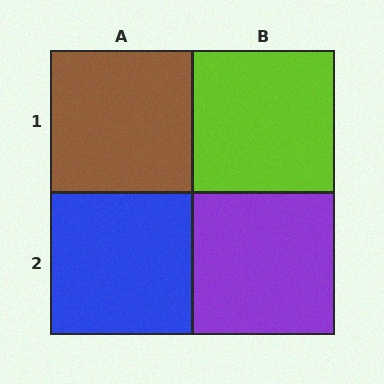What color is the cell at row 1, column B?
Lime.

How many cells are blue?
1 cell is blue.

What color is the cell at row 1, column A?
Brown.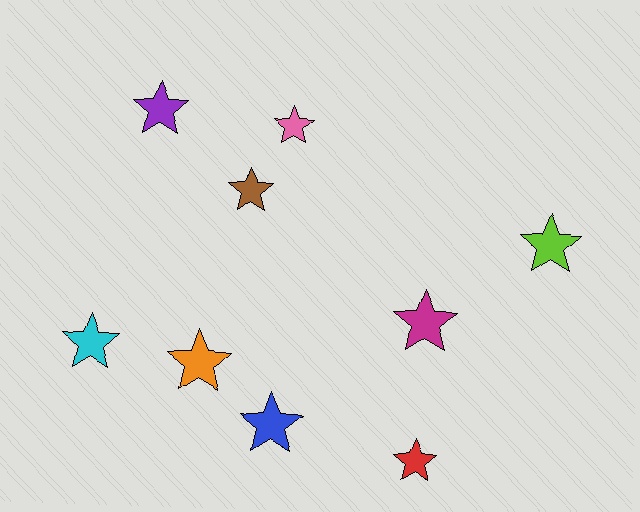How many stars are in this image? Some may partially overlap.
There are 9 stars.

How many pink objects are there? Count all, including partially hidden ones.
There is 1 pink object.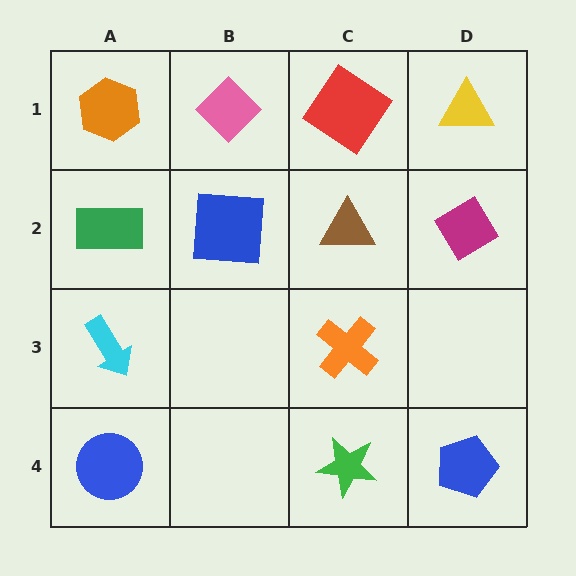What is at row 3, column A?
A cyan arrow.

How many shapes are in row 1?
4 shapes.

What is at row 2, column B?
A blue square.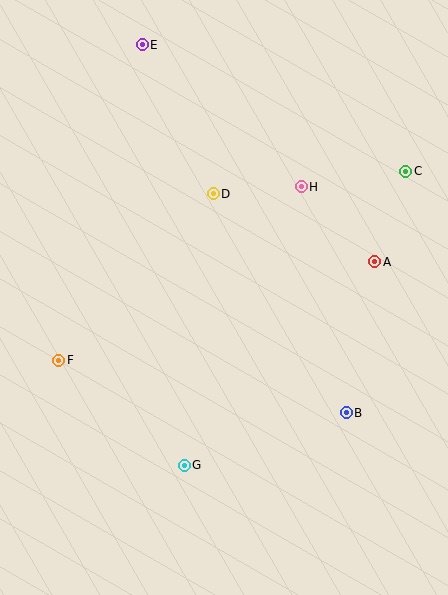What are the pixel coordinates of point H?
Point H is at (301, 187).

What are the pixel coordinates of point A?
Point A is at (375, 262).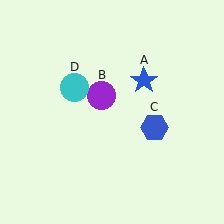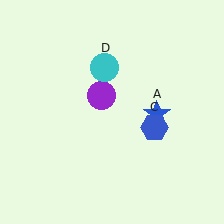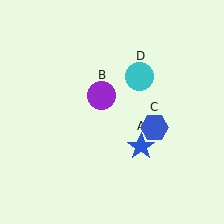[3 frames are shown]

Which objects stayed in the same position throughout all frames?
Purple circle (object B) and blue hexagon (object C) remained stationary.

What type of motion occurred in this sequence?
The blue star (object A), cyan circle (object D) rotated clockwise around the center of the scene.